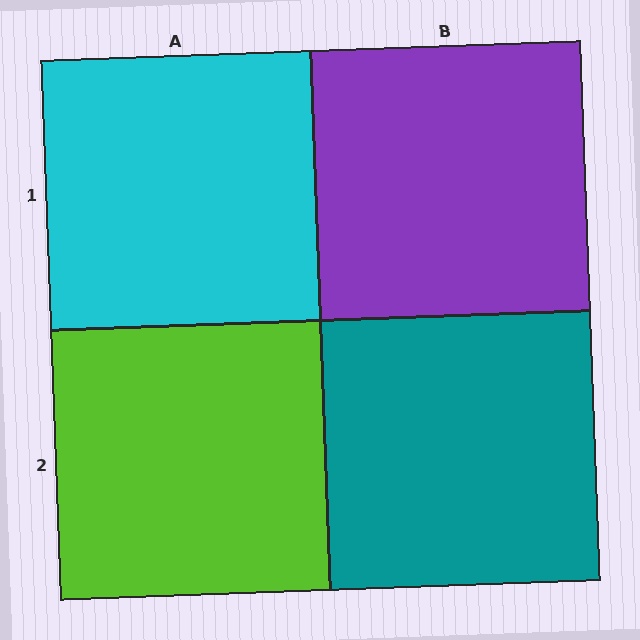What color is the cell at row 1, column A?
Cyan.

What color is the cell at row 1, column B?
Purple.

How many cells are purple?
1 cell is purple.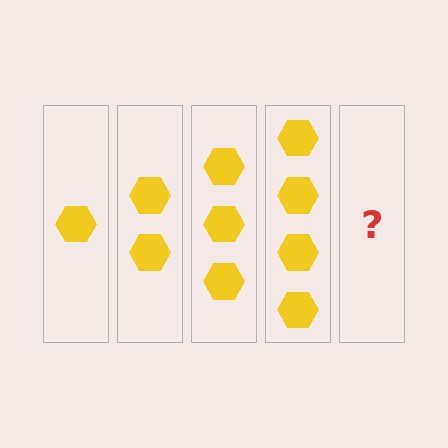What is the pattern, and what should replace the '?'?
The pattern is that each step adds one more hexagon. The '?' should be 5 hexagons.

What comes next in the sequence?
The next element should be 5 hexagons.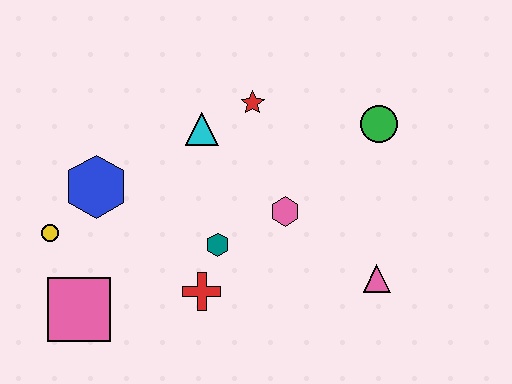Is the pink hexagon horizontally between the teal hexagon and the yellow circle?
No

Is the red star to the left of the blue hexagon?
No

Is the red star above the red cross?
Yes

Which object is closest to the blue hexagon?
The yellow circle is closest to the blue hexagon.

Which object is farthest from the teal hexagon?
The green circle is farthest from the teal hexagon.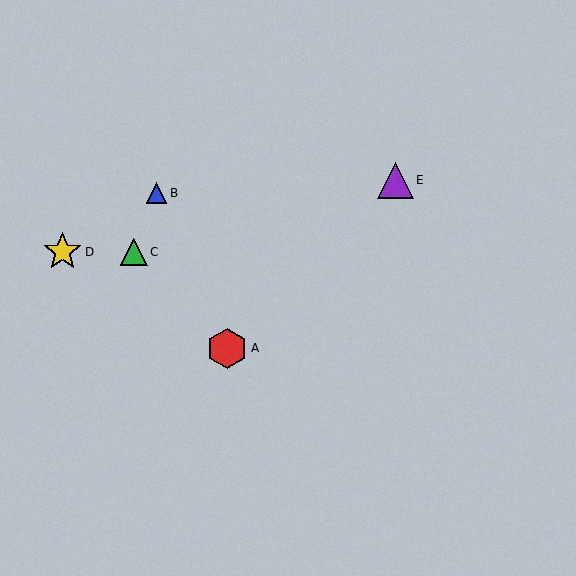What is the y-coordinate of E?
Object E is at y≈180.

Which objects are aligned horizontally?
Objects C, D are aligned horizontally.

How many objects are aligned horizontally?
2 objects (C, D) are aligned horizontally.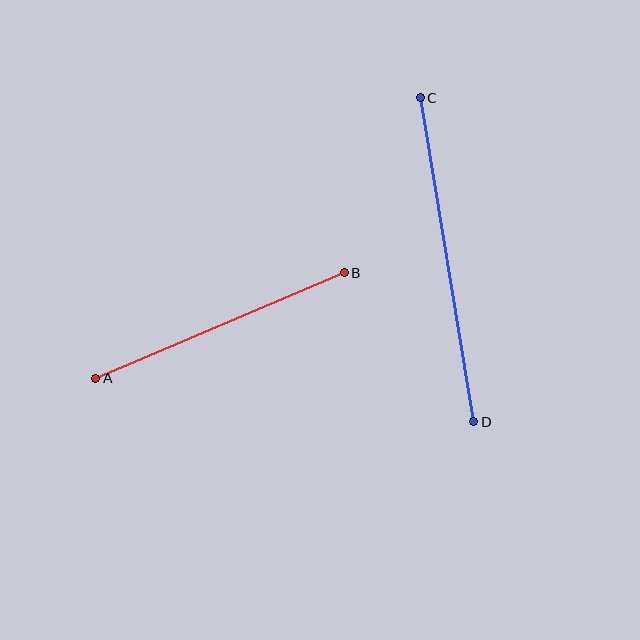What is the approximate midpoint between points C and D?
The midpoint is at approximately (447, 260) pixels.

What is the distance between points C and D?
The distance is approximately 328 pixels.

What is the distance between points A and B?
The distance is approximately 270 pixels.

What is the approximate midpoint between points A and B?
The midpoint is at approximately (220, 326) pixels.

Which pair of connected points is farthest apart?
Points C and D are farthest apart.